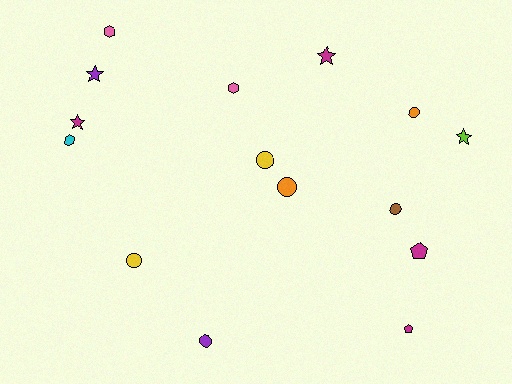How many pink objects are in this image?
There are 2 pink objects.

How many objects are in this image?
There are 15 objects.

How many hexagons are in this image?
There are 3 hexagons.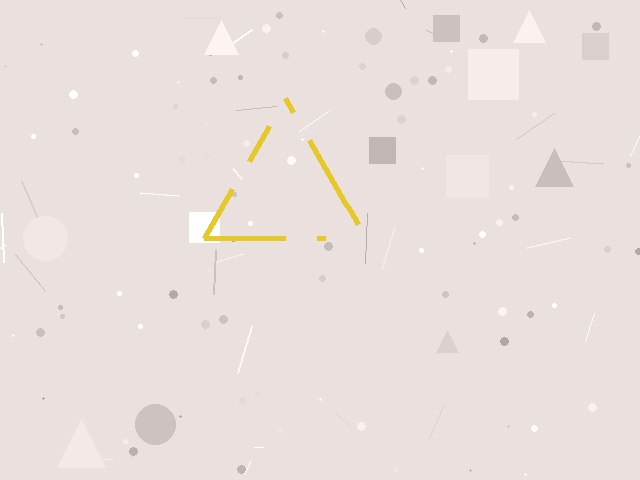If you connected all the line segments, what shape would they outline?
They would outline a triangle.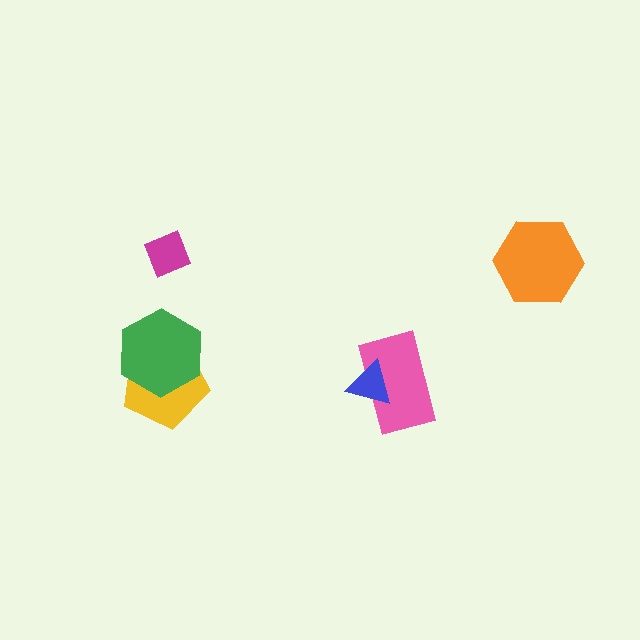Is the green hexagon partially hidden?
No, no other shape covers it.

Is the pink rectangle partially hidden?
Yes, it is partially covered by another shape.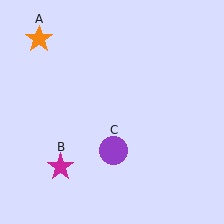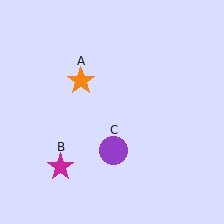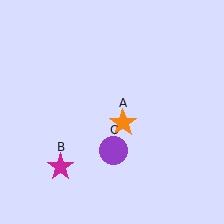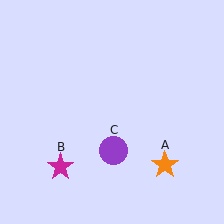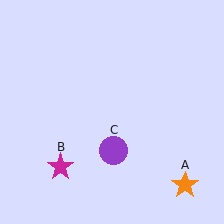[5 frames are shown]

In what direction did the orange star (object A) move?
The orange star (object A) moved down and to the right.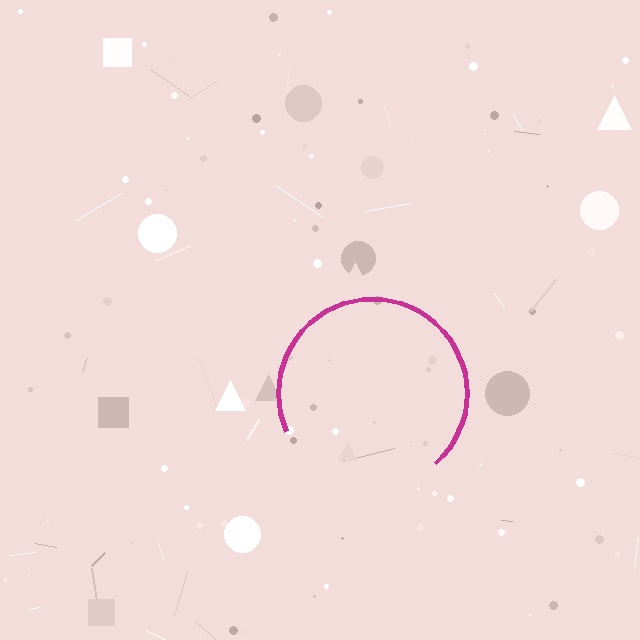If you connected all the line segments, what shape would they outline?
They would outline a circle.